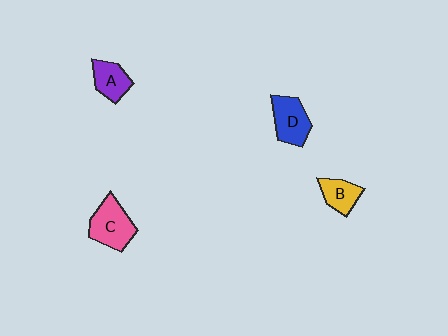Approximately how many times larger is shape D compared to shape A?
Approximately 1.3 times.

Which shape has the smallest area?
Shape B (yellow).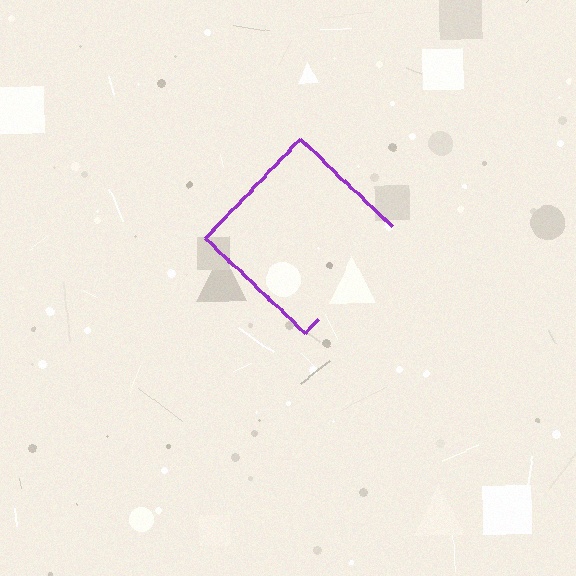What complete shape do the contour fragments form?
The contour fragments form a diamond.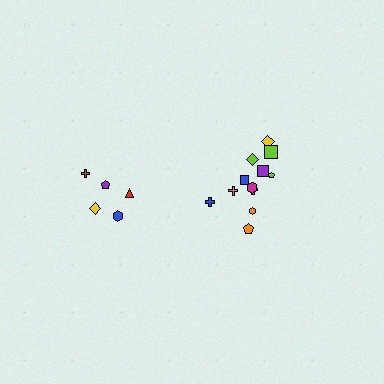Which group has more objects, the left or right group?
The right group.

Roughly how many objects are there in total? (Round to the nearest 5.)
Roughly 15 objects in total.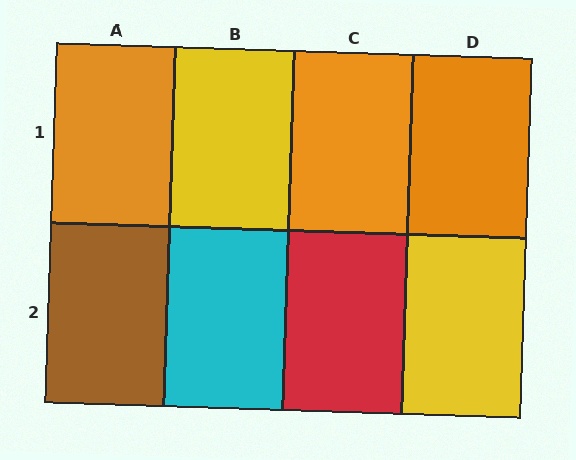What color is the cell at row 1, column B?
Yellow.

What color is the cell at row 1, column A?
Orange.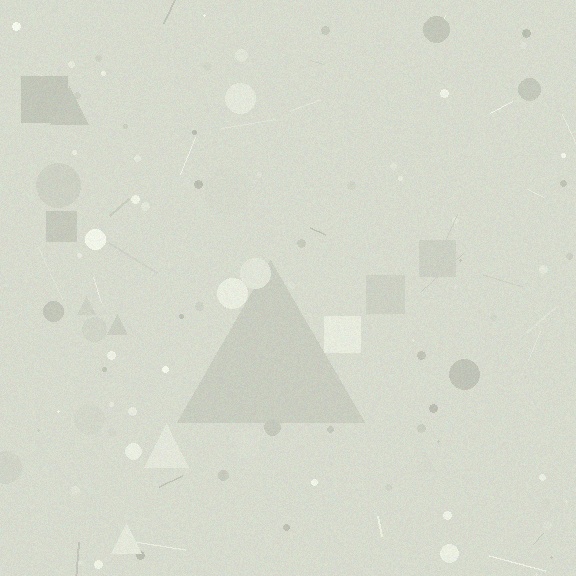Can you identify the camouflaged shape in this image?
The camouflaged shape is a triangle.